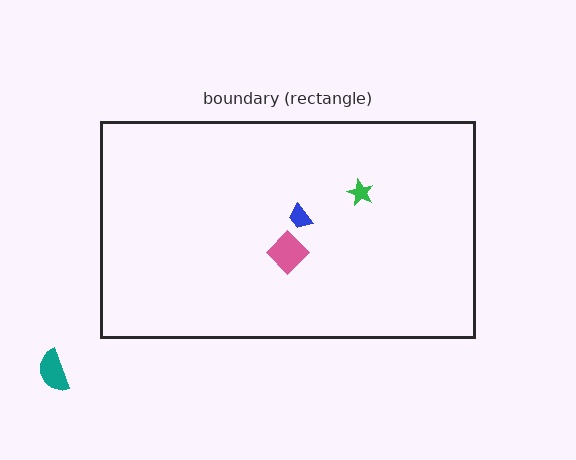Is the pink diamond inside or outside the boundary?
Inside.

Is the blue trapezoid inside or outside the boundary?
Inside.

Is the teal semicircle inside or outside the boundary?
Outside.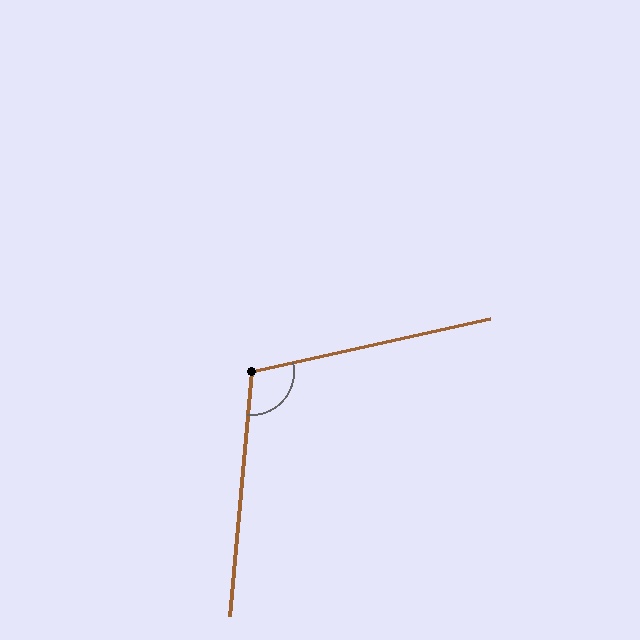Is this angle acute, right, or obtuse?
It is obtuse.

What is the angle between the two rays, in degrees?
Approximately 108 degrees.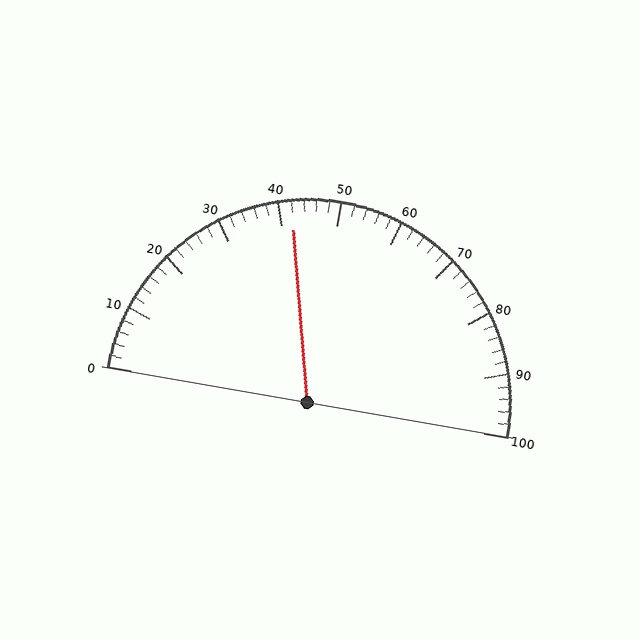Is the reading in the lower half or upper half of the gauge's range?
The reading is in the lower half of the range (0 to 100).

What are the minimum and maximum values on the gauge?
The gauge ranges from 0 to 100.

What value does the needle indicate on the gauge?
The needle indicates approximately 42.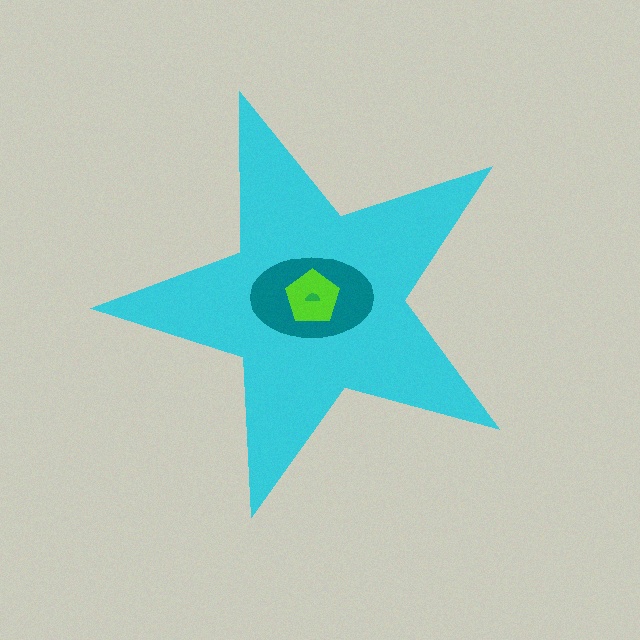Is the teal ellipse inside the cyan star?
Yes.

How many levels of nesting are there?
4.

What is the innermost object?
The green semicircle.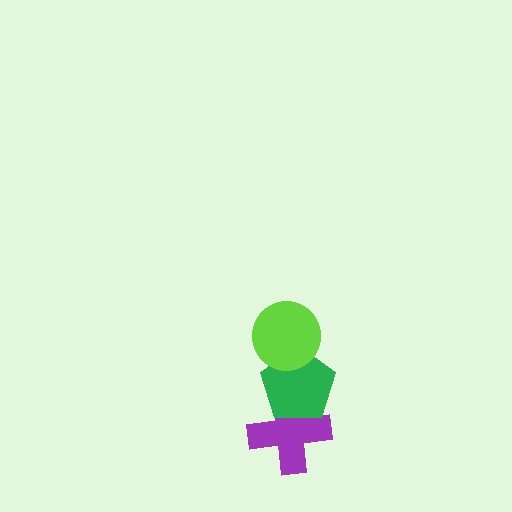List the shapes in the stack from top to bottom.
From top to bottom: the lime circle, the green pentagon, the purple cross.